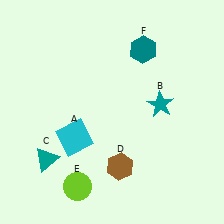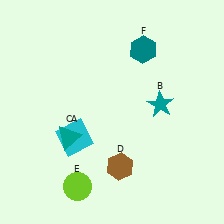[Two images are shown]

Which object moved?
The teal triangle (C) moved right.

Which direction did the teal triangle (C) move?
The teal triangle (C) moved right.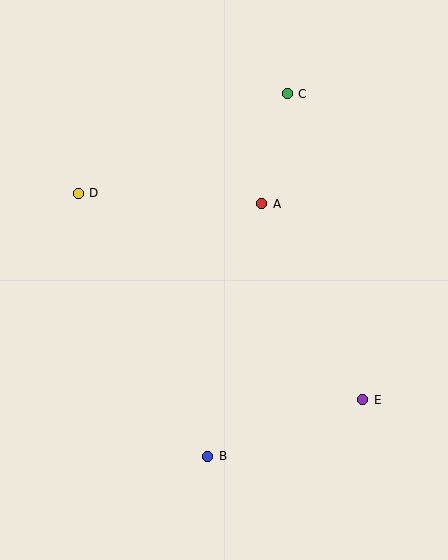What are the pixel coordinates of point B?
Point B is at (208, 456).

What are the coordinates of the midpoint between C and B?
The midpoint between C and B is at (248, 275).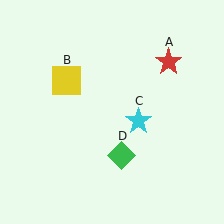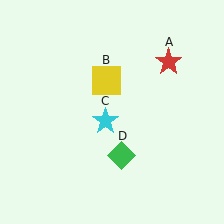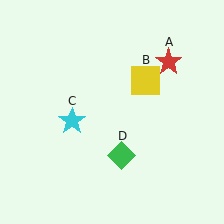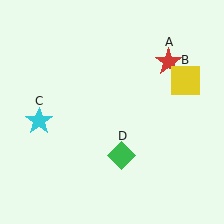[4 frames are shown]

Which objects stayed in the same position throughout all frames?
Red star (object A) and green diamond (object D) remained stationary.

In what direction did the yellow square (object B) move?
The yellow square (object B) moved right.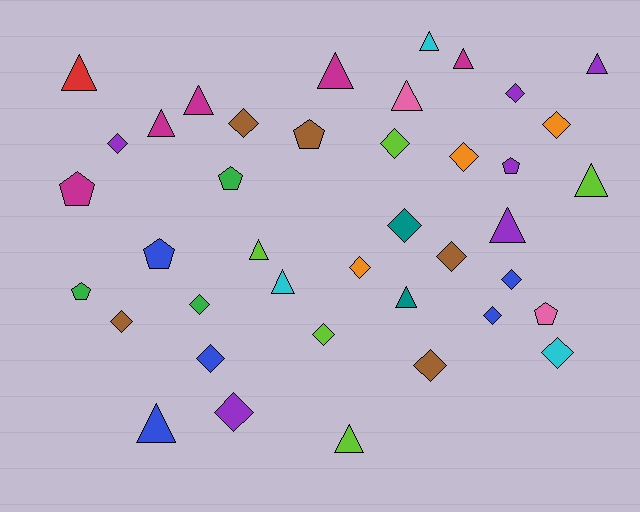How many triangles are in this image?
There are 15 triangles.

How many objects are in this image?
There are 40 objects.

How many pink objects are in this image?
There are 2 pink objects.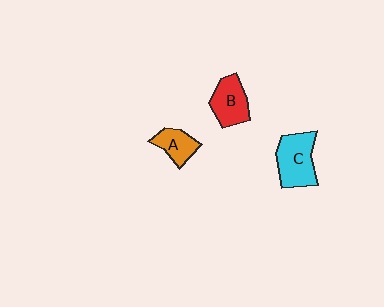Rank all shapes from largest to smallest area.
From largest to smallest: C (cyan), B (red), A (orange).